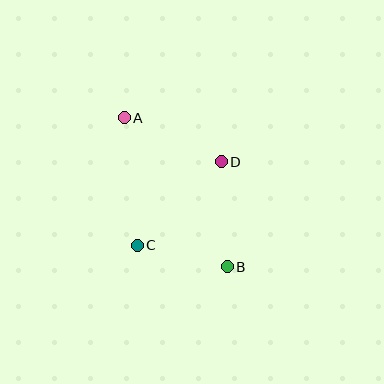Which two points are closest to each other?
Points B and C are closest to each other.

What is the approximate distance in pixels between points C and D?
The distance between C and D is approximately 119 pixels.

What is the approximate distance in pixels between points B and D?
The distance between B and D is approximately 105 pixels.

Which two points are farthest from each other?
Points A and B are farthest from each other.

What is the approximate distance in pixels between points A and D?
The distance between A and D is approximately 107 pixels.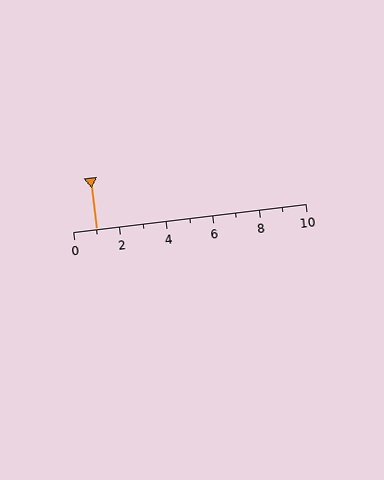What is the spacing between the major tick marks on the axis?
The major ticks are spaced 2 apart.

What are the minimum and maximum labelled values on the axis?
The axis runs from 0 to 10.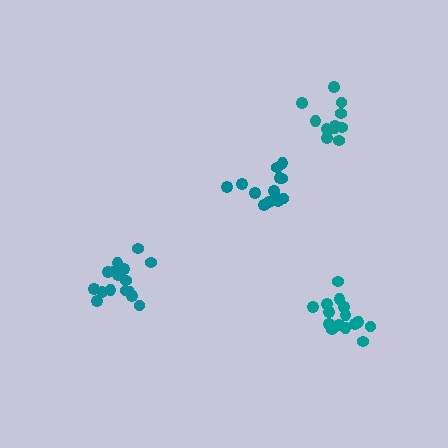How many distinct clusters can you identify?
There are 4 distinct clusters.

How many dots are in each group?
Group 1: 16 dots, Group 2: 13 dots, Group 3: 16 dots, Group 4: 12 dots (57 total).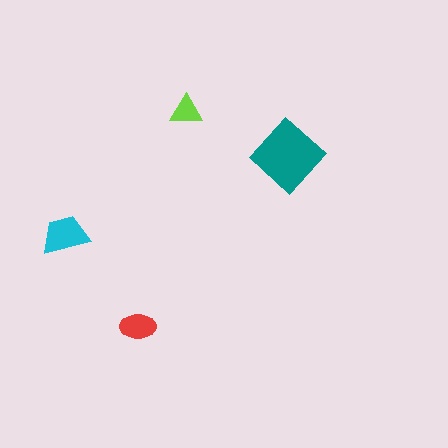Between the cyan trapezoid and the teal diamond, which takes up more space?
The teal diamond.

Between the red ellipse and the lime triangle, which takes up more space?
The red ellipse.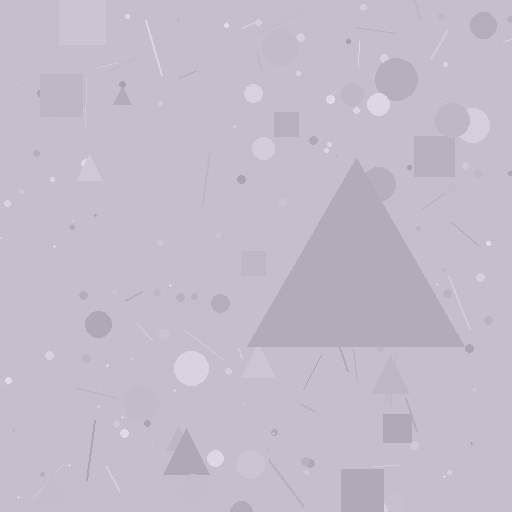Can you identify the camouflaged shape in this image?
The camouflaged shape is a triangle.